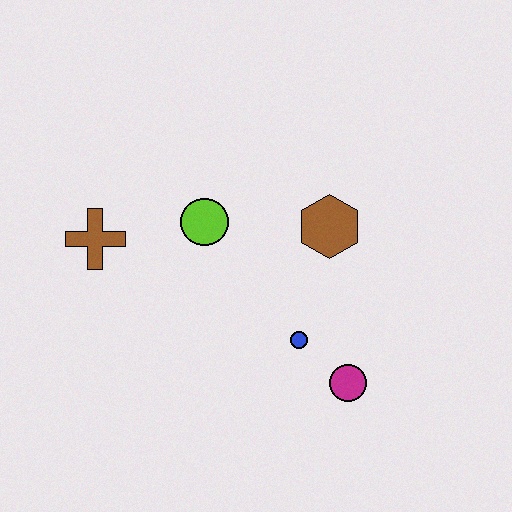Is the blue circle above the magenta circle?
Yes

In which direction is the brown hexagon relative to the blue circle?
The brown hexagon is above the blue circle.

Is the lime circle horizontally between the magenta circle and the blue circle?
No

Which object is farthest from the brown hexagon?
The brown cross is farthest from the brown hexagon.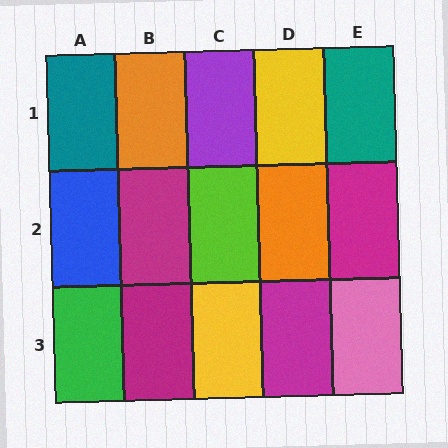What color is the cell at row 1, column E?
Teal.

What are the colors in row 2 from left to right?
Blue, magenta, lime, orange, magenta.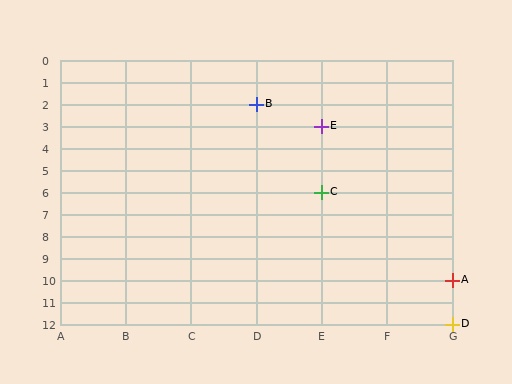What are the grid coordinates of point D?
Point D is at grid coordinates (G, 12).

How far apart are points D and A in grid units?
Points D and A are 2 rows apart.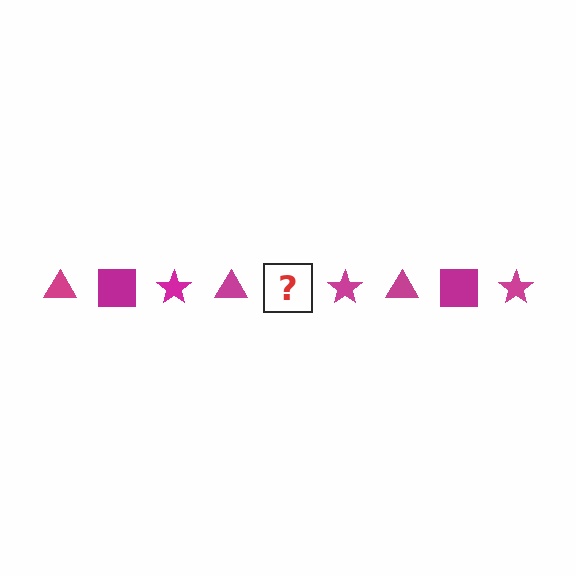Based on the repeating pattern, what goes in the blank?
The blank should be a magenta square.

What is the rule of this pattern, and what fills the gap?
The rule is that the pattern cycles through triangle, square, star shapes in magenta. The gap should be filled with a magenta square.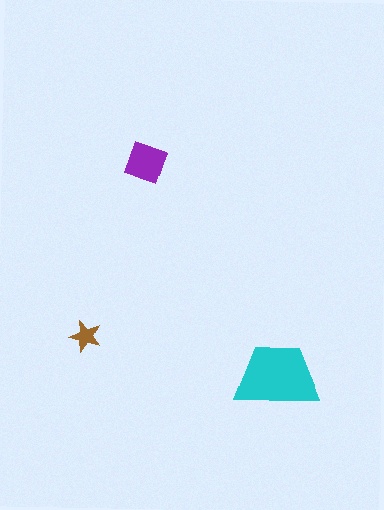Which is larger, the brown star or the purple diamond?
The purple diamond.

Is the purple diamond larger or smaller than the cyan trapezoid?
Smaller.